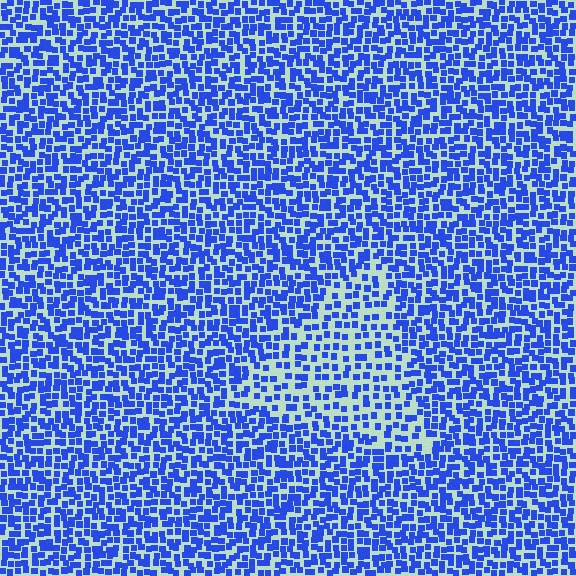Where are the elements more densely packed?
The elements are more densely packed outside the triangle boundary.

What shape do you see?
I see a triangle.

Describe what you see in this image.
The image contains small blue elements arranged at two different densities. A triangle-shaped region is visible where the elements are less densely packed than the surrounding area.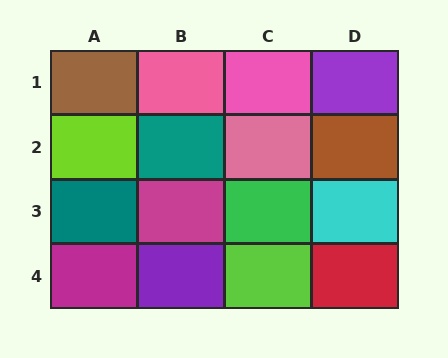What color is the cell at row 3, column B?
Magenta.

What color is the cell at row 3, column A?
Teal.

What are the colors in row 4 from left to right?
Magenta, purple, lime, red.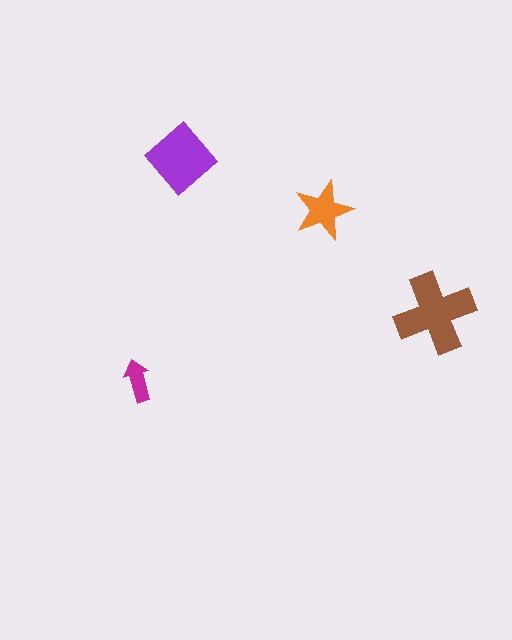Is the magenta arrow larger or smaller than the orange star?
Smaller.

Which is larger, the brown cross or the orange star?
The brown cross.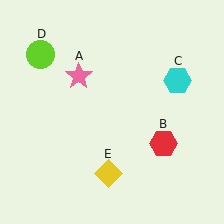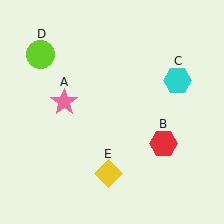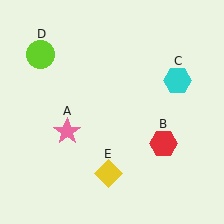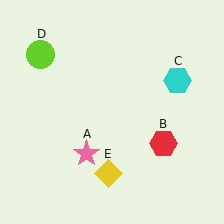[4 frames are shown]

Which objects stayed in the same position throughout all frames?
Red hexagon (object B) and cyan hexagon (object C) and lime circle (object D) and yellow diamond (object E) remained stationary.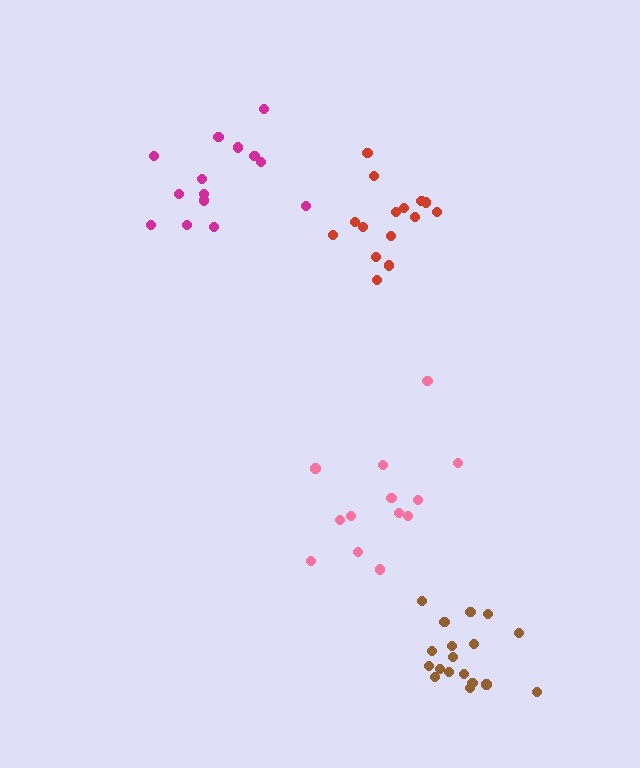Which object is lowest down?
The brown cluster is bottommost.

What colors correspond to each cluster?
The clusters are colored: red, magenta, pink, brown.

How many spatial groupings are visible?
There are 4 spatial groupings.